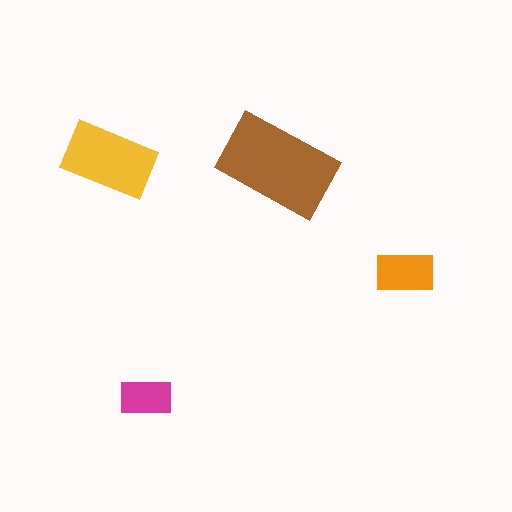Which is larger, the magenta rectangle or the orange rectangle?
The orange one.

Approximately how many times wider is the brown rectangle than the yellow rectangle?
About 1.5 times wider.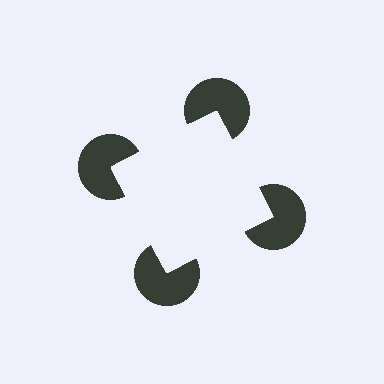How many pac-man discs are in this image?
There are 4 — one at each vertex of the illusory square.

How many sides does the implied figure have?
4 sides.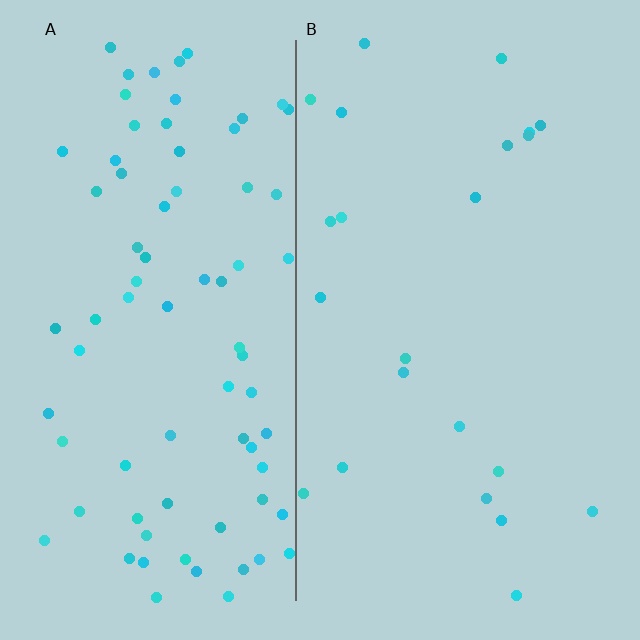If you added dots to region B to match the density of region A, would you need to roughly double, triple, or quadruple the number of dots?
Approximately triple.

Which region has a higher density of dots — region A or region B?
A (the left).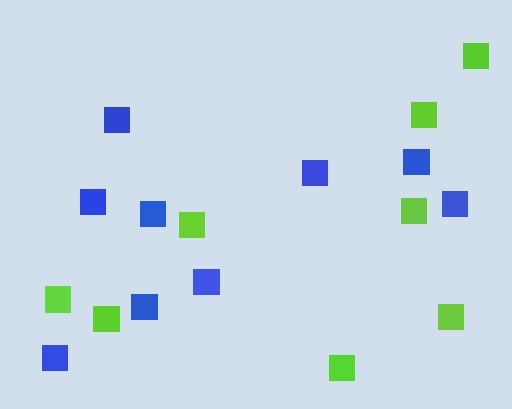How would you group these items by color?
There are 2 groups: one group of blue squares (9) and one group of lime squares (8).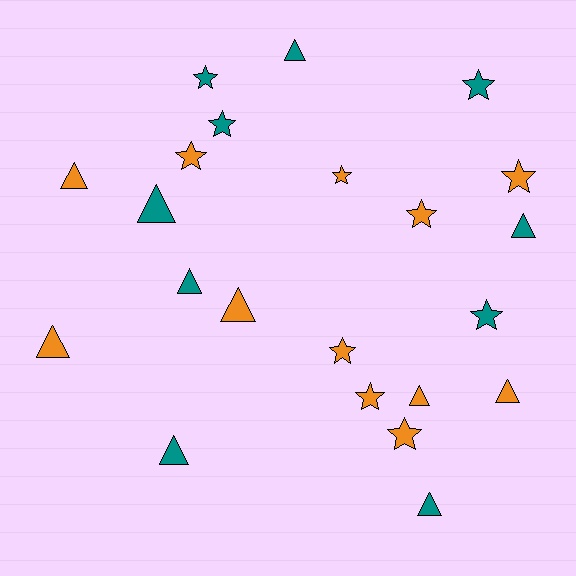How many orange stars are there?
There are 7 orange stars.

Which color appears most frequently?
Orange, with 12 objects.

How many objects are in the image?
There are 22 objects.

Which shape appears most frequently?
Triangle, with 11 objects.